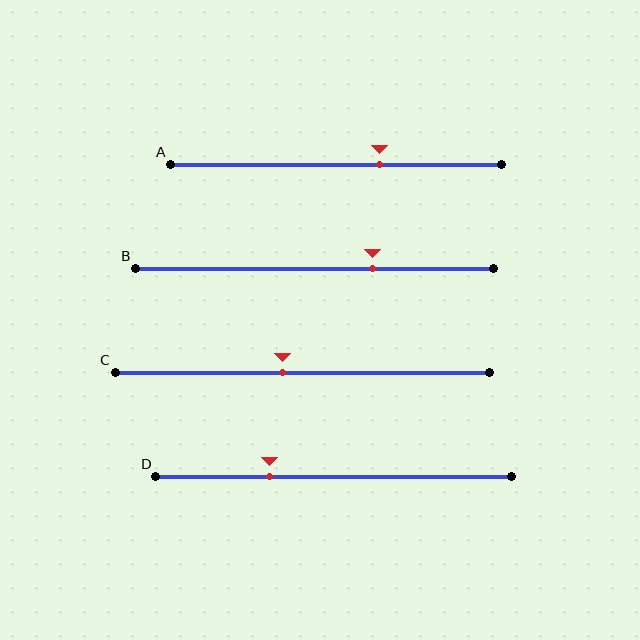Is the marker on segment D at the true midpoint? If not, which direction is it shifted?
No, the marker on segment D is shifted to the left by about 18% of the segment length.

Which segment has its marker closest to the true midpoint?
Segment C has its marker closest to the true midpoint.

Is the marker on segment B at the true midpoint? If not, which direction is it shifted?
No, the marker on segment B is shifted to the right by about 16% of the segment length.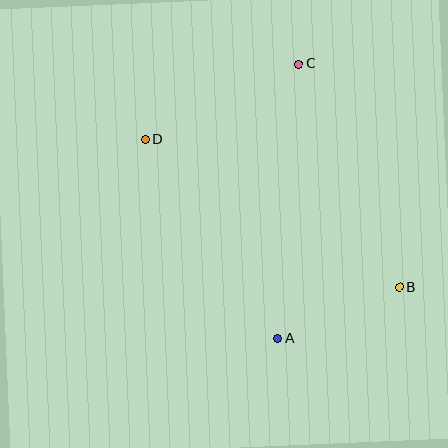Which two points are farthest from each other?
Points B and D are farthest from each other.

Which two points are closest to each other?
Points A and B are closest to each other.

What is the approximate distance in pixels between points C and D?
The distance between C and D is approximately 171 pixels.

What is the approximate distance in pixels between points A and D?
The distance between A and D is approximately 239 pixels.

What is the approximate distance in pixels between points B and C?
The distance between B and C is approximately 245 pixels.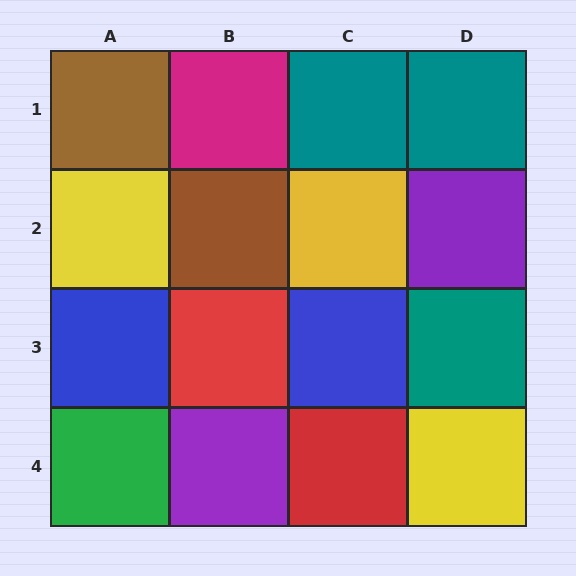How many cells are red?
2 cells are red.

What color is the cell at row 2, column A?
Yellow.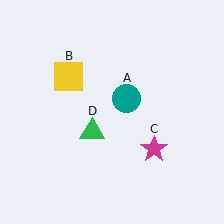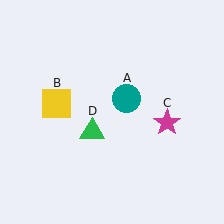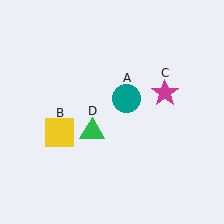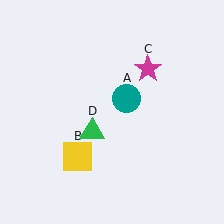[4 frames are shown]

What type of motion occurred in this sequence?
The yellow square (object B), magenta star (object C) rotated counterclockwise around the center of the scene.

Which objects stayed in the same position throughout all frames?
Teal circle (object A) and green triangle (object D) remained stationary.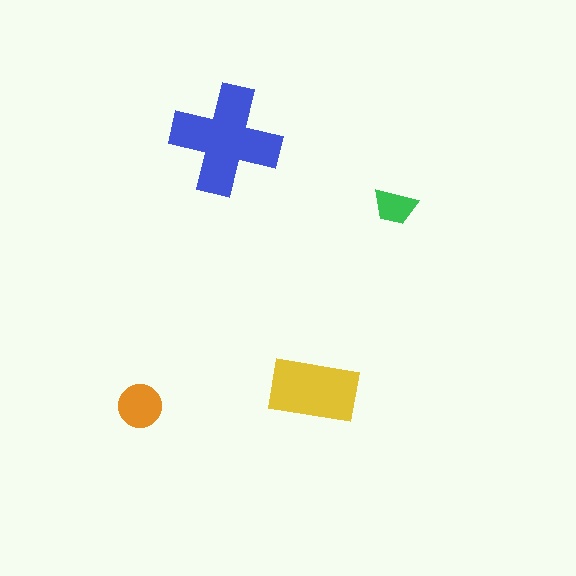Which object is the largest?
The blue cross.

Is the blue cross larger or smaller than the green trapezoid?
Larger.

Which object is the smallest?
The green trapezoid.